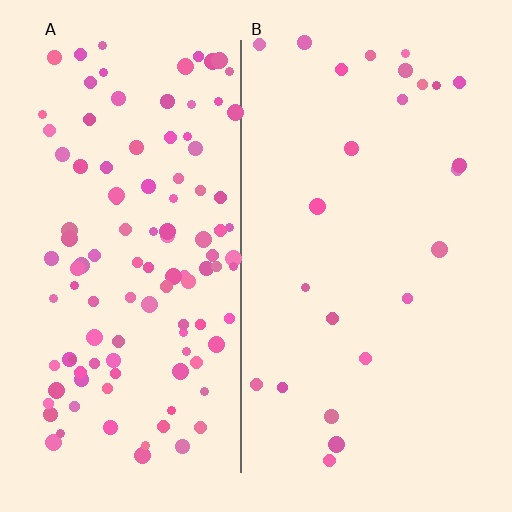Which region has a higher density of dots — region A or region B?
A (the left).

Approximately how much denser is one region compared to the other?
Approximately 4.6× — region A over region B.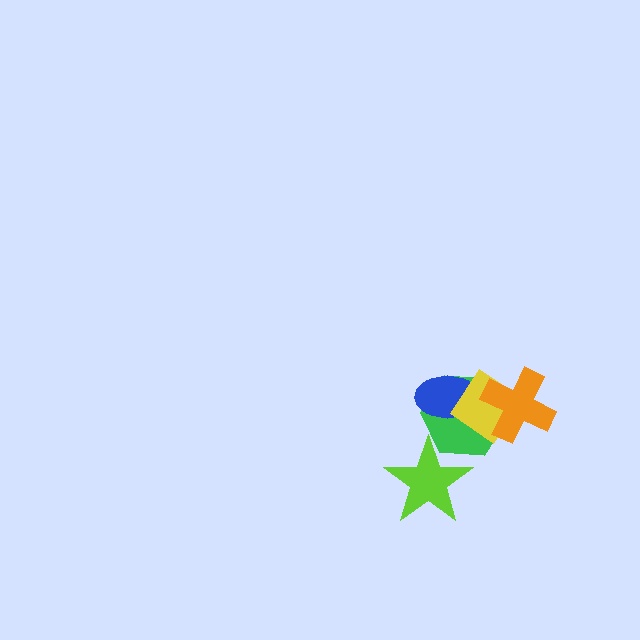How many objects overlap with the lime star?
1 object overlaps with the lime star.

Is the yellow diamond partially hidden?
Yes, it is partially covered by another shape.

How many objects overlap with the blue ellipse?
2 objects overlap with the blue ellipse.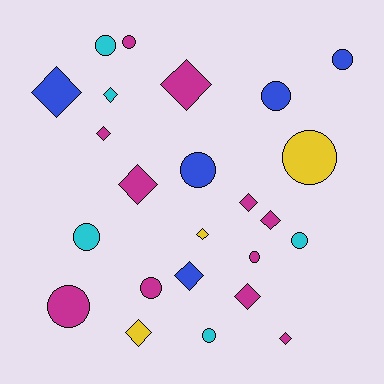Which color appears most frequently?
Magenta, with 11 objects.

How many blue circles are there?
There are 3 blue circles.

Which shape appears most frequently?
Diamond, with 12 objects.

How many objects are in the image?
There are 24 objects.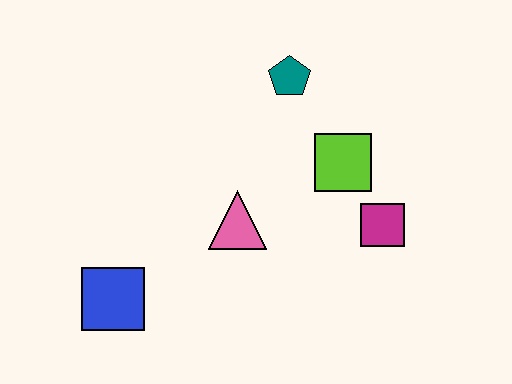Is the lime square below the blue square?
No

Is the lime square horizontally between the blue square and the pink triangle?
No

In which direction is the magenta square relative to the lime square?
The magenta square is below the lime square.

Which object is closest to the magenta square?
The lime square is closest to the magenta square.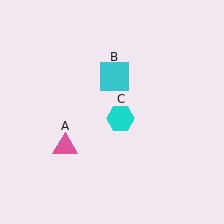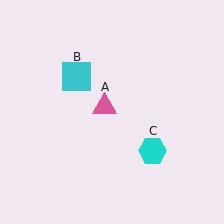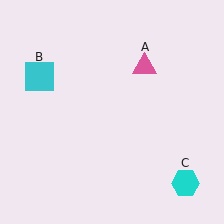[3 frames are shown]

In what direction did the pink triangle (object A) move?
The pink triangle (object A) moved up and to the right.